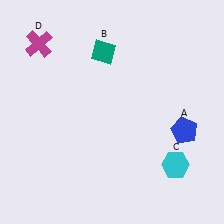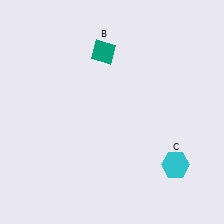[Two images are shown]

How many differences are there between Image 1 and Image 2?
There are 2 differences between the two images.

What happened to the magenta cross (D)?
The magenta cross (D) was removed in Image 2. It was in the top-left area of Image 1.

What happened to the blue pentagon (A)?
The blue pentagon (A) was removed in Image 2. It was in the bottom-right area of Image 1.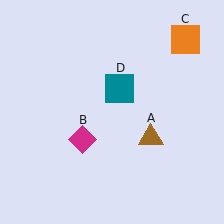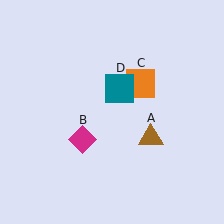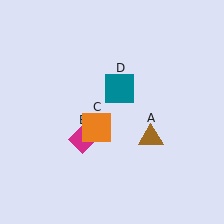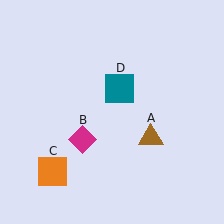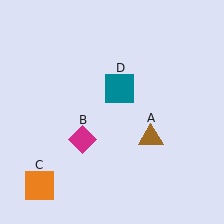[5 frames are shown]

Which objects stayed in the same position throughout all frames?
Brown triangle (object A) and magenta diamond (object B) and teal square (object D) remained stationary.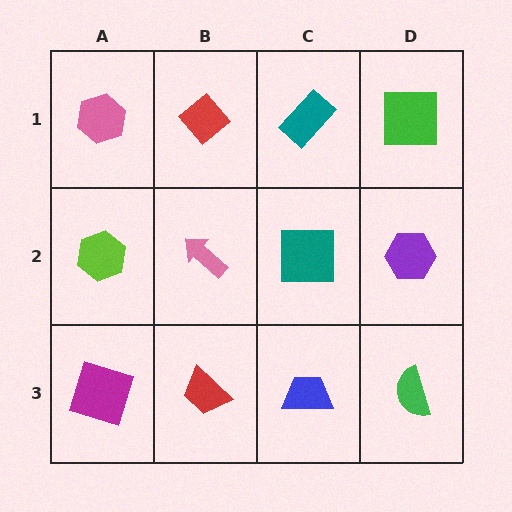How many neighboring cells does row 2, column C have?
4.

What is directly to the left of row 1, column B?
A pink hexagon.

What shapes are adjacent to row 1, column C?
A teal square (row 2, column C), a red diamond (row 1, column B), a green square (row 1, column D).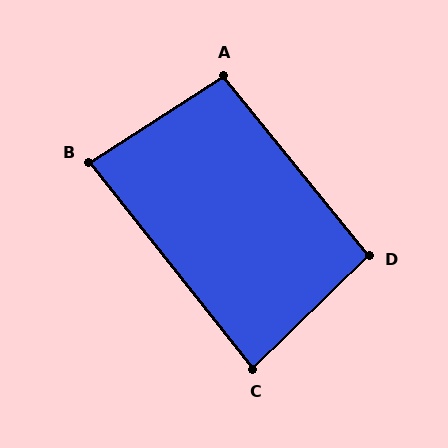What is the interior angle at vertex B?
Approximately 85 degrees (acute).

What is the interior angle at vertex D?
Approximately 95 degrees (obtuse).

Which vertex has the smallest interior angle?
C, at approximately 84 degrees.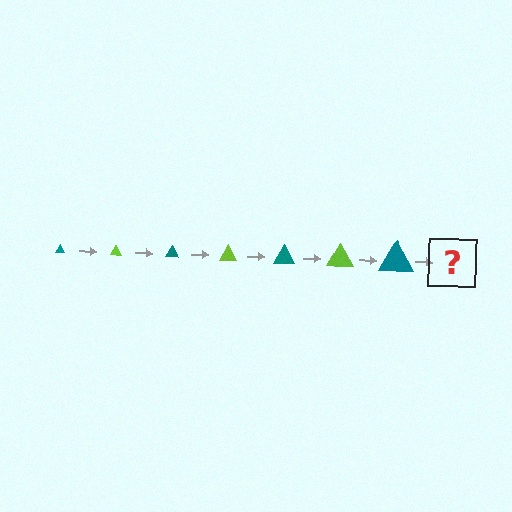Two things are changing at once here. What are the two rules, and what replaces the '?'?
The two rules are that the triangle grows larger each step and the color cycles through teal and lime. The '?' should be a lime triangle, larger than the previous one.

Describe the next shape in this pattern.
It should be a lime triangle, larger than the previous one.